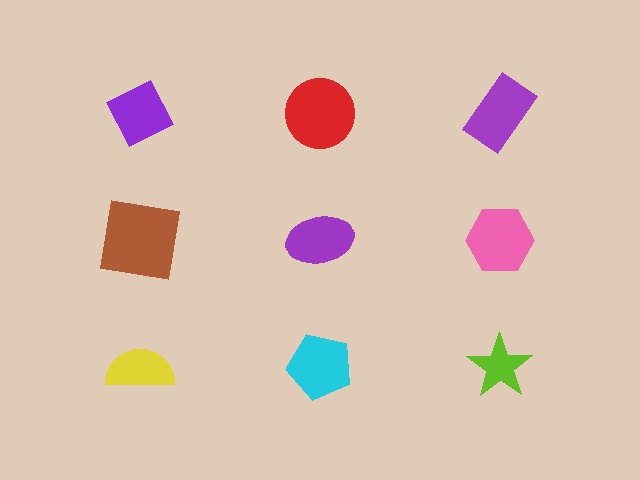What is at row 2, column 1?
A brown square.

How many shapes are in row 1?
3 shapes.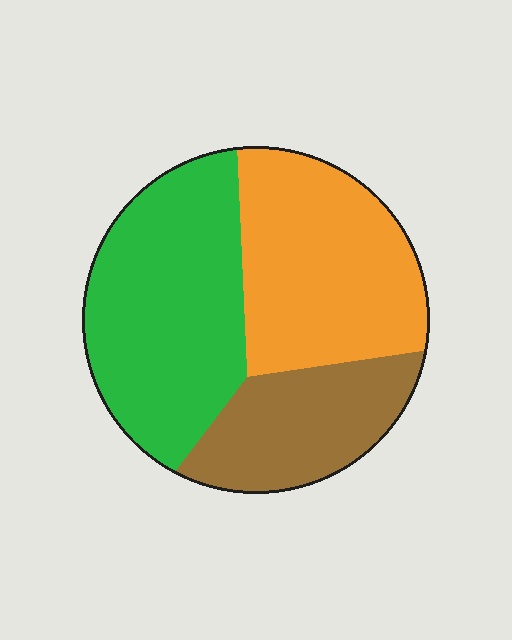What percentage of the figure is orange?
Orange covers 36% of the figure.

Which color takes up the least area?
Brown, at roughly 25%.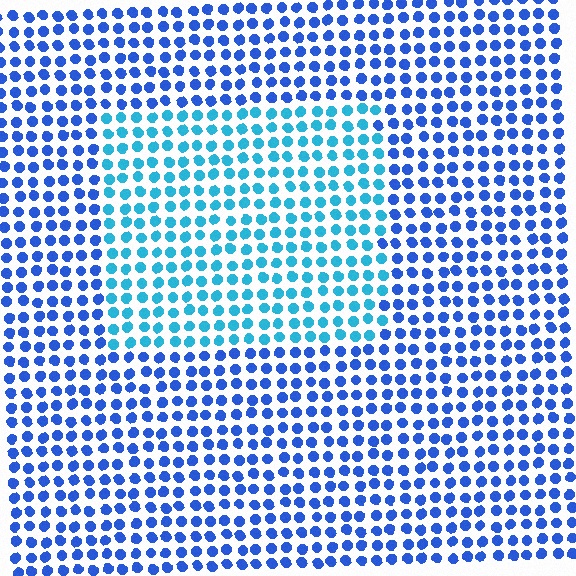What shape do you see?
I see a rectangle.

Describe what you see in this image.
The image is filled with small blue elements in a uniform arrangement. A rectangle-shaped region is visible where the elements are tinted to a slightly different hue, forming a subtle color boundary.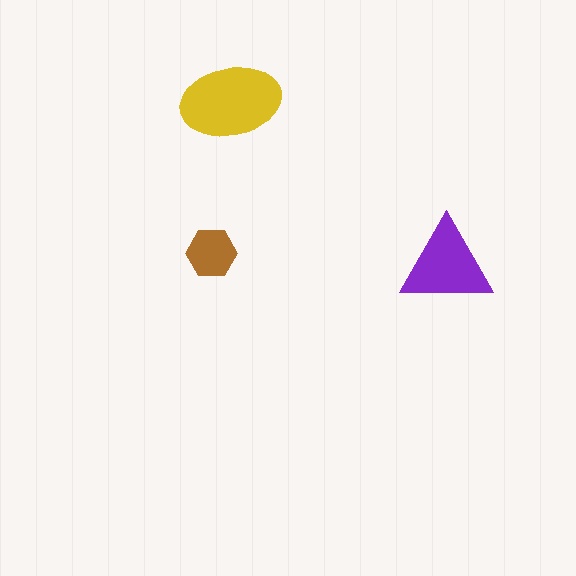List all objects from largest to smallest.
The yellow ellipse, the purple triangle, the brown hexagon.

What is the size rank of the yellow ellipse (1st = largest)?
1st.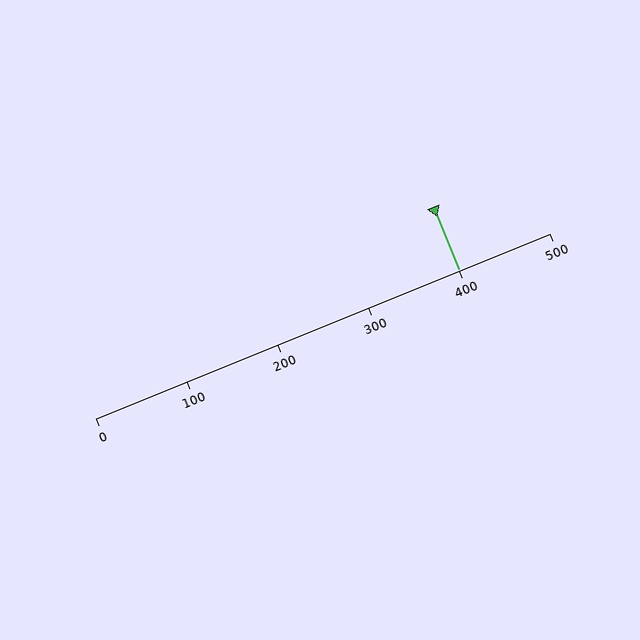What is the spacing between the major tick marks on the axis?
The major ticks are spaced 100 apart.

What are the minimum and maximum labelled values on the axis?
The axis runs from 0 to 500.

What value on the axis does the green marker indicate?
The marker indicates approximately 400.